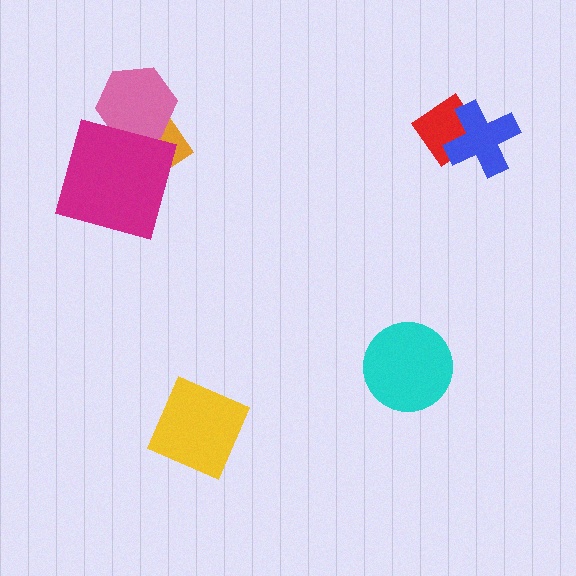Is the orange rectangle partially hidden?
Yes, it is partially covered by another shape.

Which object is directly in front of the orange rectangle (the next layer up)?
The pink hexagon is directly in front of the orange rectangle.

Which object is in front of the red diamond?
The blue cross is in front of the red diamond.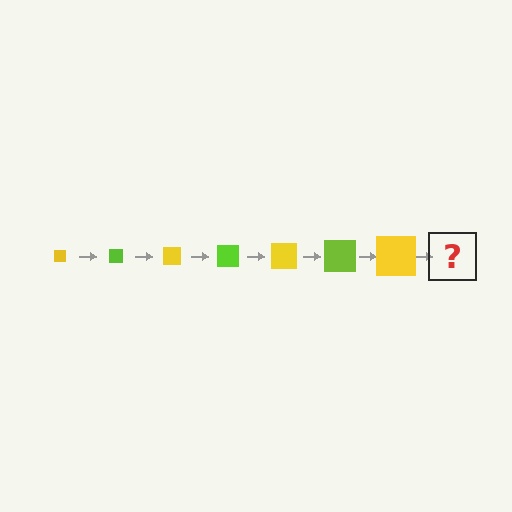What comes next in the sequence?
The next element should be a lime square, larger than the previous one.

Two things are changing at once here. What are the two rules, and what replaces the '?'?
The two rules are that the square grows larger each step and the color cycles through yellow and lime. The '?' should be a lime square, larger than the previous one.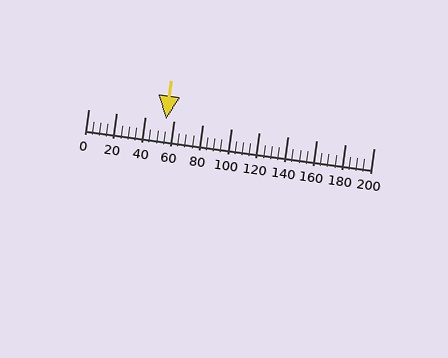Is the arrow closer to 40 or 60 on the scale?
The arrow is closer to 60.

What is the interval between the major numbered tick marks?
The major tick marks are spaced 20 units apart.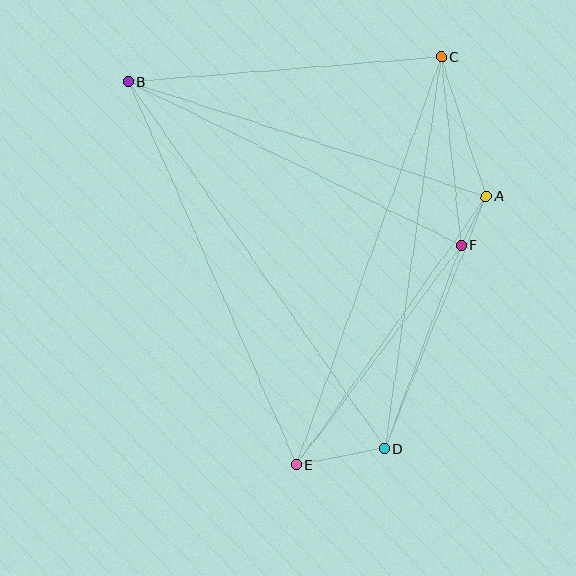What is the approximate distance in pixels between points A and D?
The distance between A and D is approximately 272 pixels.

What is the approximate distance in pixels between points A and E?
The distance between A and E is approximately 329 pixels.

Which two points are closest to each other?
Points A and F are closest to each other.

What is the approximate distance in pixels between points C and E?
The distance between C and E is approximately 433 pixels.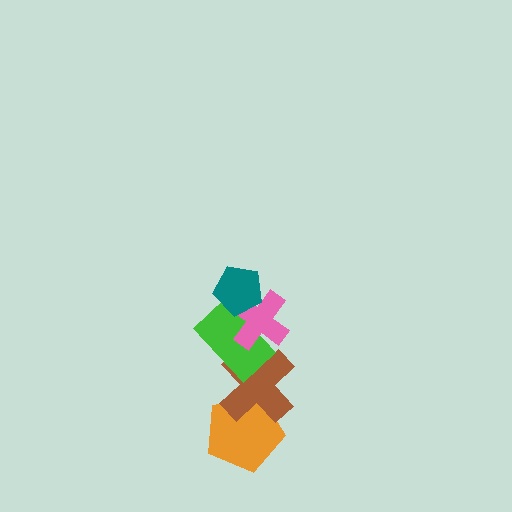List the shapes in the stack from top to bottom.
From top to bottom: the teal pentagon, the pink cross, the green rectangle, the brown cross, the orange pentagon.